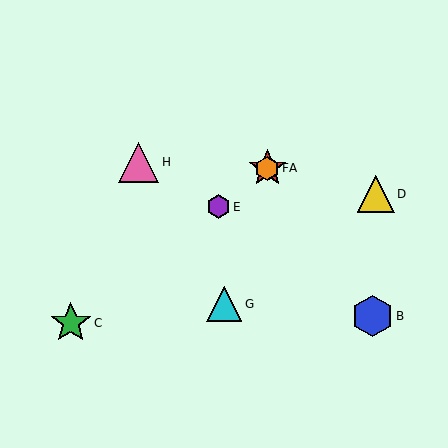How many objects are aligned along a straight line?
4 objects (A, C, E, F) are aligned along a straight line.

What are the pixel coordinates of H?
Object H is at (139, 162).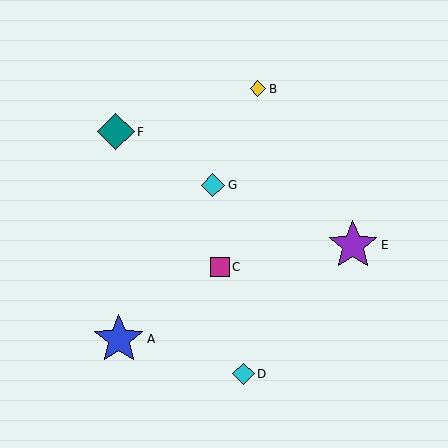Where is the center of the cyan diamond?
The center of the cyan diamond is at (213, 185).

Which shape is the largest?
The blue star (labeled A) is the largest.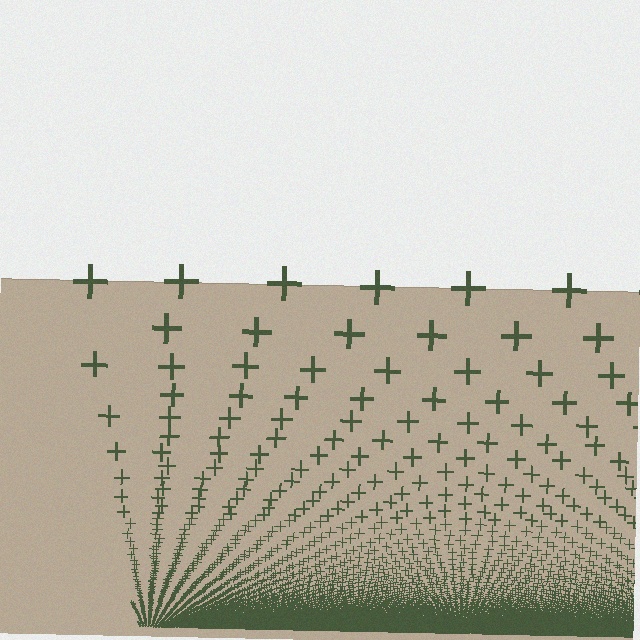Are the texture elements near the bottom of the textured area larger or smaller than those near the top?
Smaller. The gradient is inverted — elements near the bottom are smaller and denser.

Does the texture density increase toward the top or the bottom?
Density increases toward the bottom.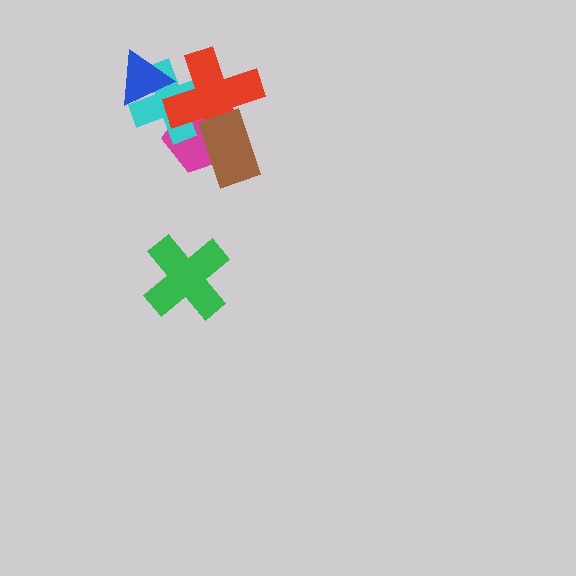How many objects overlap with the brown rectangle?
2 objects overlap with the brown rectangle.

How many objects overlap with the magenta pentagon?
3 objects overlap with the magenta pentagon.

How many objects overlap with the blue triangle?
2 objects overlap with the blue triangle.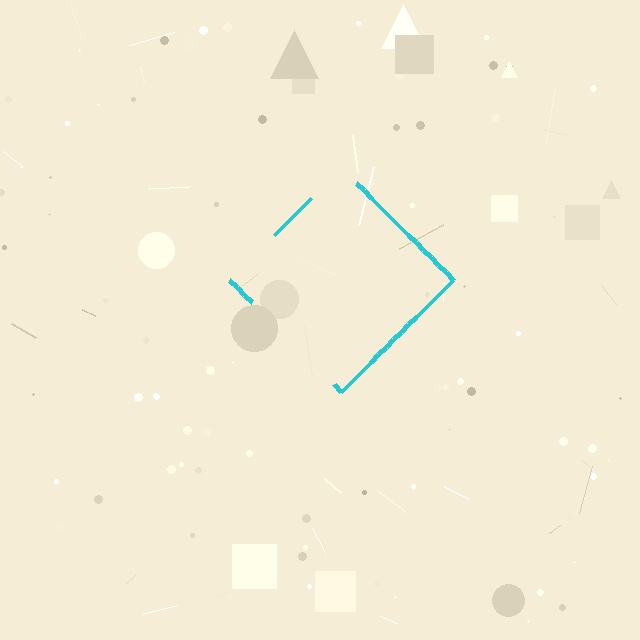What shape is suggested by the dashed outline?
The dashed outline suggests a diamond.